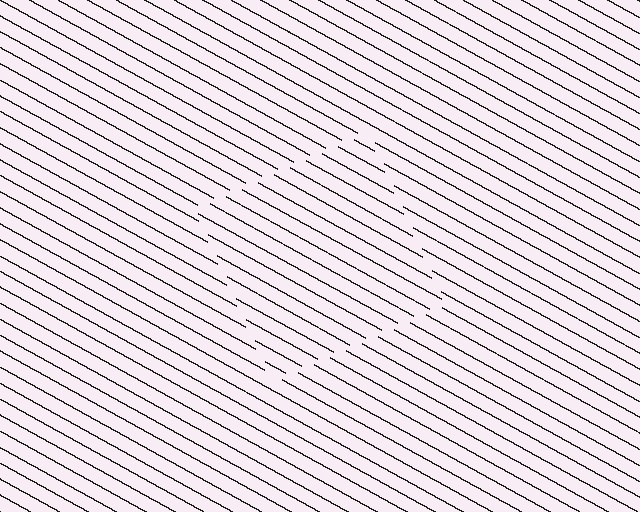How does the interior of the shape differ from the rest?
The interior of the shape contains the same grating, shifted by half a period — the contour is defined by the phase discontinuity where line-ends from the inner and outer gratings abut.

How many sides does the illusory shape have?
4 sides — the line-ends trace a square.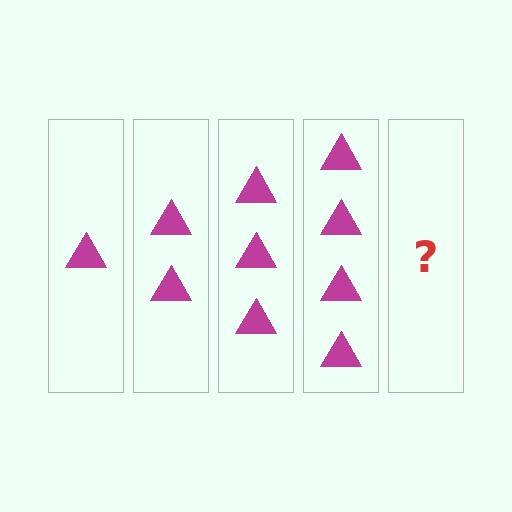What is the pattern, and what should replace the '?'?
The pattern is that each step adds one more triangle. The '?' should be 5 triangles.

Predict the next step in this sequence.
The next step is 5 triangles.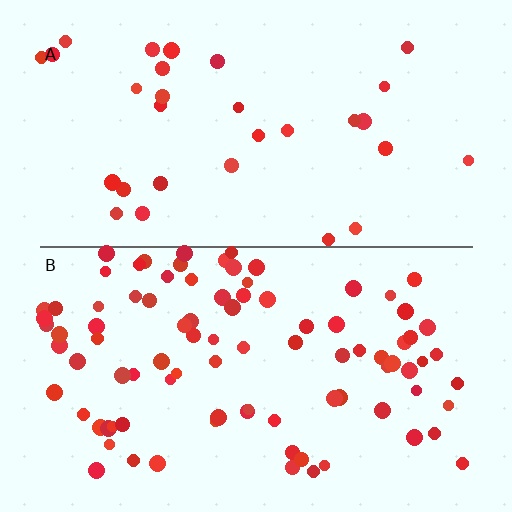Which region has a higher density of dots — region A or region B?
B (the bottom).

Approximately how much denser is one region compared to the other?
Approximately 2.9× — region B over region A.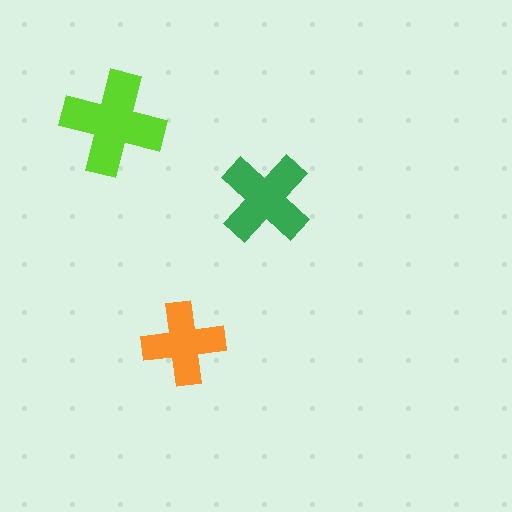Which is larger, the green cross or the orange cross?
The green one.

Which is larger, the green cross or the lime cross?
The lime one.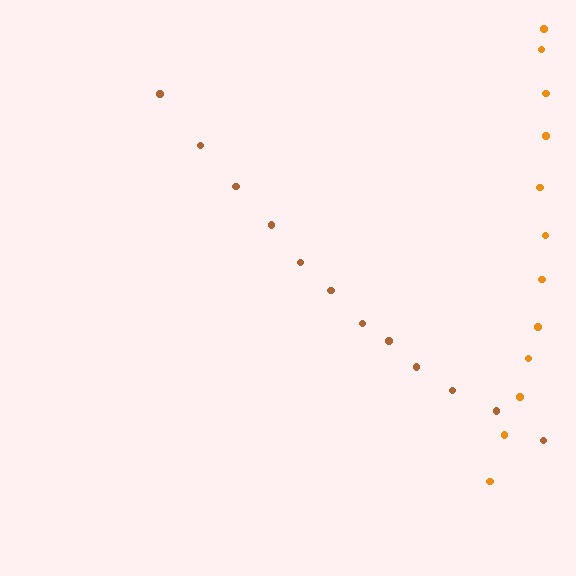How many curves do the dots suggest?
There are 2 distinct paths.